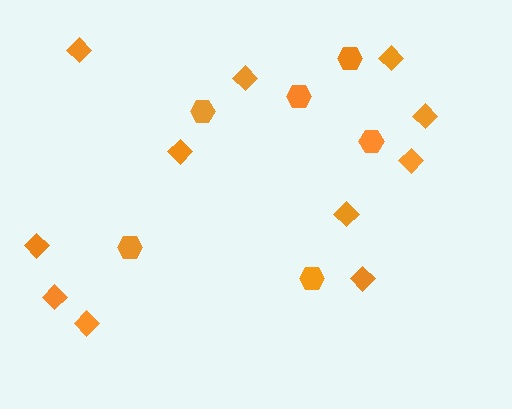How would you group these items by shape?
There are 2 groups: one group of diamonds (11) and one group of hexagons (6).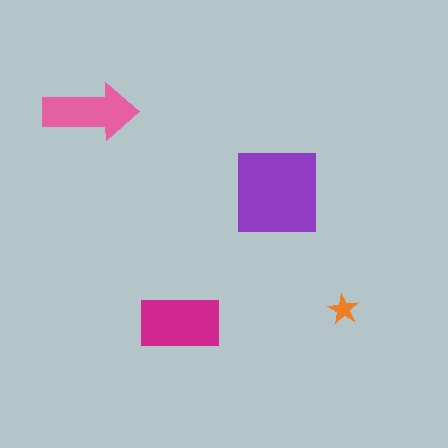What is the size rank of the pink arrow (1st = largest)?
3rd.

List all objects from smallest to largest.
The orange star, the pink arrow, the magenta rectangle, the purple square.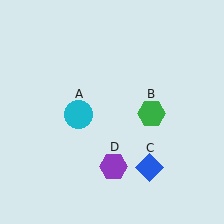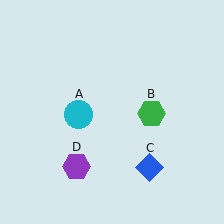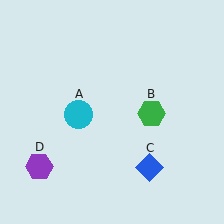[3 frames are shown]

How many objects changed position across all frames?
1 object changed position: purple hexagon (object D).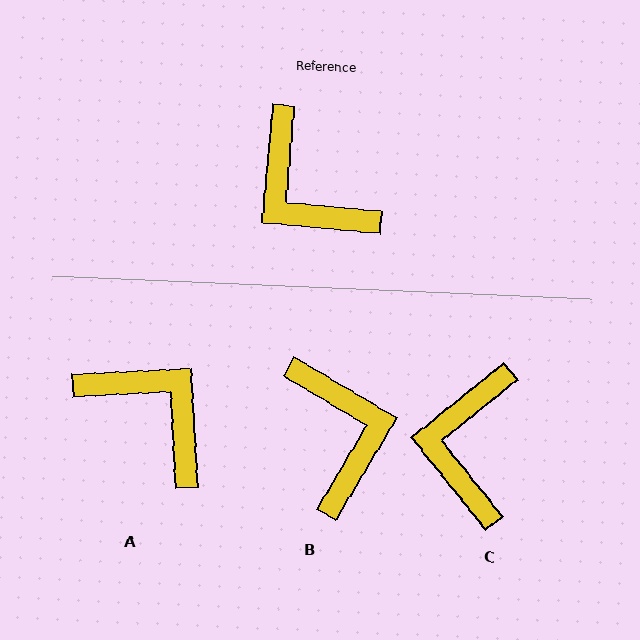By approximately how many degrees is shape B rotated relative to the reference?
Approximately 154 degrees counter-clockwise.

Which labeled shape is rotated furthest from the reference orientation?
A, about 172 degrees away.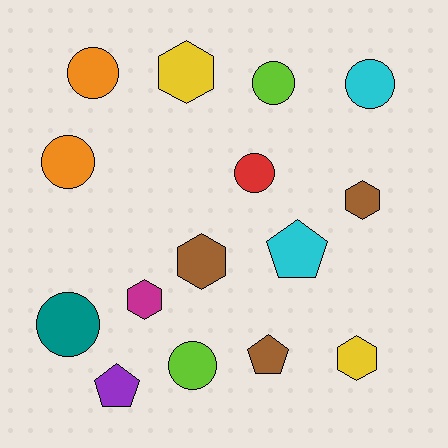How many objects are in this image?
There are 15 objects.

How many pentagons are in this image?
There are 3 pentagons.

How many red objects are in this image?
There is 1 red object.